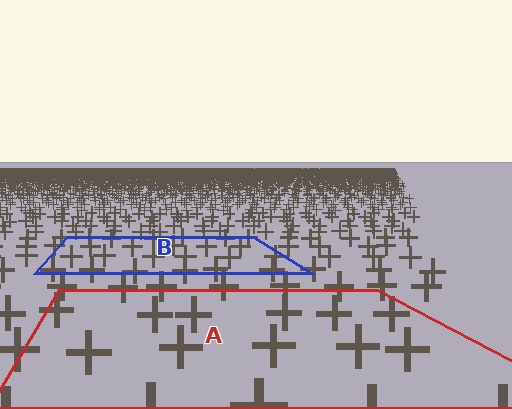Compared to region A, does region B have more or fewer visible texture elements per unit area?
Region B has more texture elements per unit area — they are packed more densely because it is farther away.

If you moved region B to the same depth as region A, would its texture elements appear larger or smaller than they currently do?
They would appear larger. At a closer depth, the same texture elements are projected at a bigger on-screen size.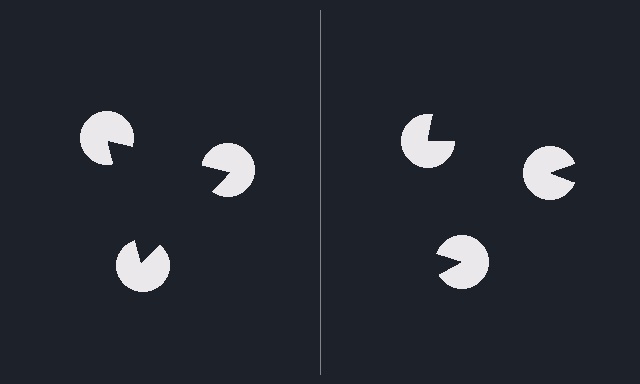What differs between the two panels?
The pac-man discs are positioned identically on both sides; only the wedge orientations differ. On the left they align to a triangle; on the right they are misaligned.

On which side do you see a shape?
An illusory triangle appears on the left side. On the right side the wedge cuts are rotated, so no coherent shape forms.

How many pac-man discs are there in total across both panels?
6 — 3 on each side.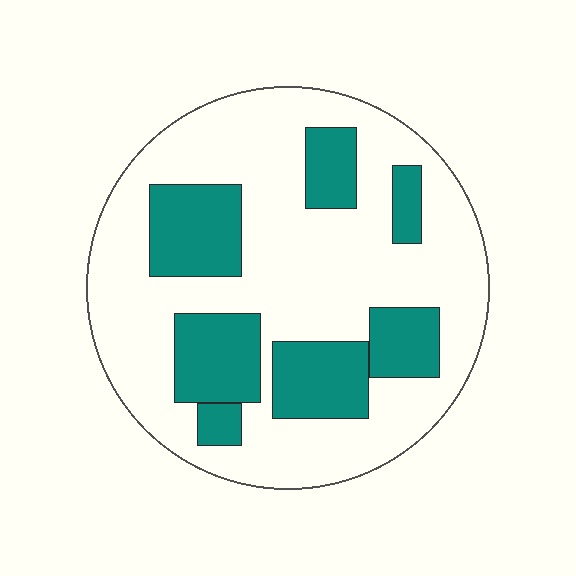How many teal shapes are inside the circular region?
7.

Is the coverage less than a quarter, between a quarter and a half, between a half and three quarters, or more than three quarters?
Between a quarter and a half.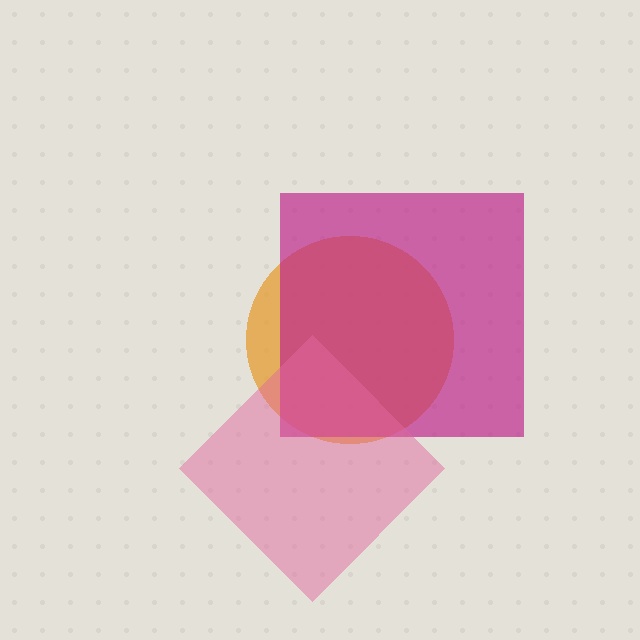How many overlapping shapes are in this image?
There are 3 overlapping shapes in the image.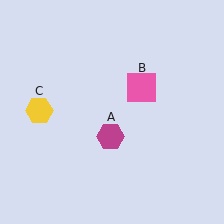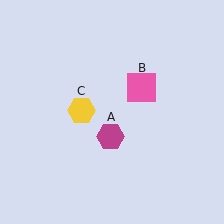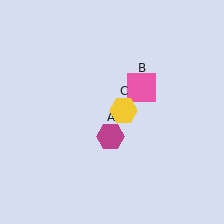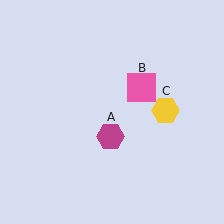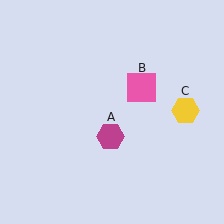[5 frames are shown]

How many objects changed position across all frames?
1 object changed position: yellow hexagon (object C).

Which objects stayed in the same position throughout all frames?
Magenta hexagon (object A) and pink square (object B) remained stationary.